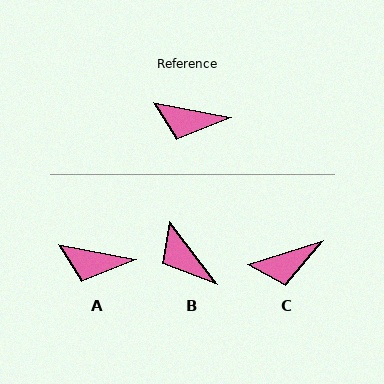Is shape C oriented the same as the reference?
No, it is off by about 28 degrees.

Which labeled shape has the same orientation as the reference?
A.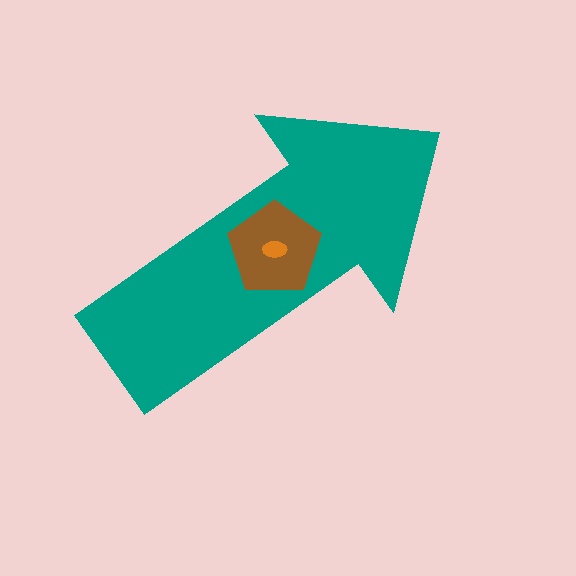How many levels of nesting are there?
3.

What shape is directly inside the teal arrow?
The brown pentagon.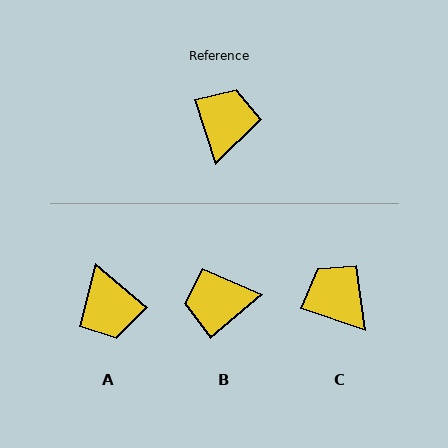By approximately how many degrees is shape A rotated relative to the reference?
Approximately 149 degrees clockwise.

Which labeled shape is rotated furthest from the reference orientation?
A, about 149 degrees away.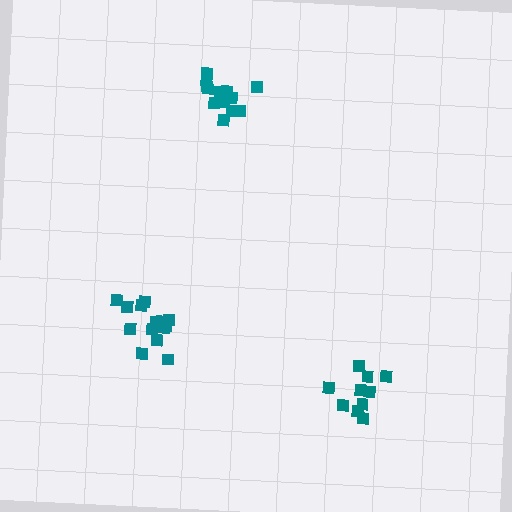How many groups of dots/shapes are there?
There are 3 groups.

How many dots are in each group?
Group 1: 10 dots, Group 2: 14 dots, Group 3: 14 dots (38 total).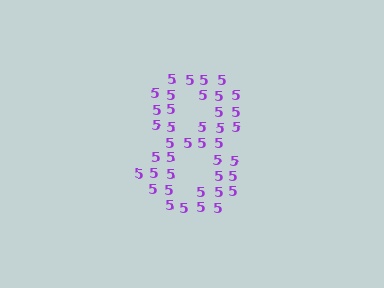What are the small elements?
The small elements are digit 5's.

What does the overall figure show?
The overall figure shows the digit 8.